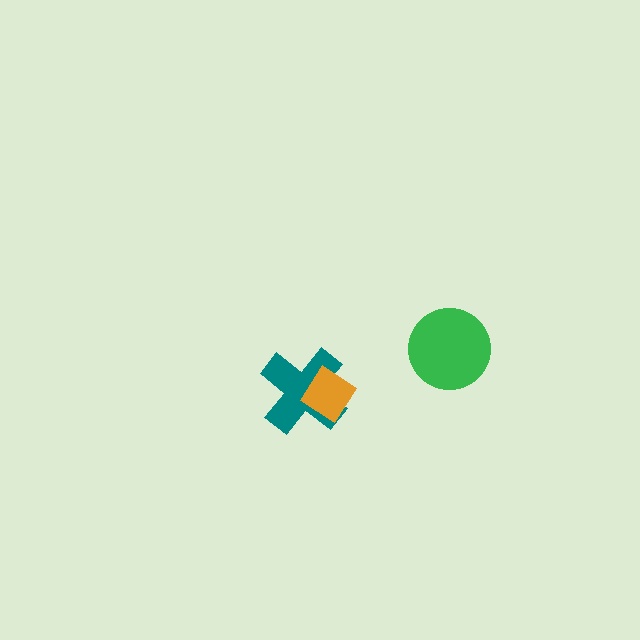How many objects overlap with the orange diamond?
1 object overlaps with the orange diamond.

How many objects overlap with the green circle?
0 objects overlap with the green circle.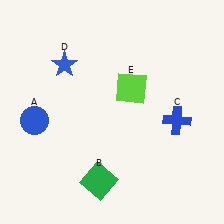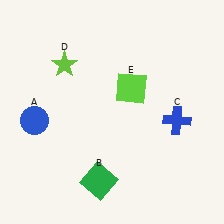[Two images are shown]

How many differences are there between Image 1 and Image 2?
There is 1 difference between the two images.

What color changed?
The star (D) changed from blue in Image 1 to lime in Image 2.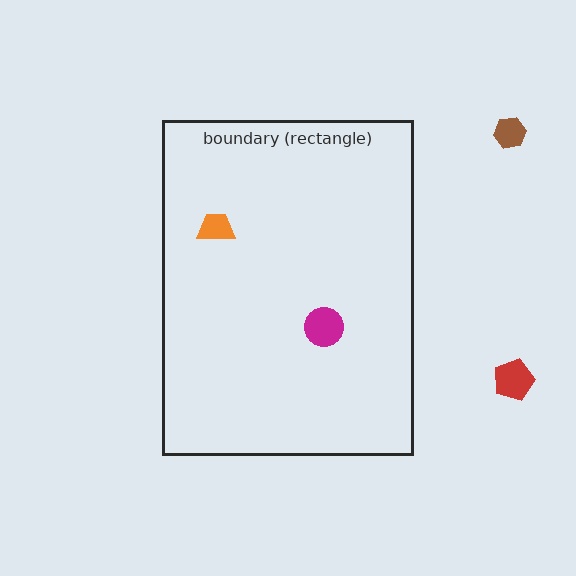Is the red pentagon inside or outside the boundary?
Outside.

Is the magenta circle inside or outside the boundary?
Inside.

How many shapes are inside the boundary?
2 inside, 2 outside.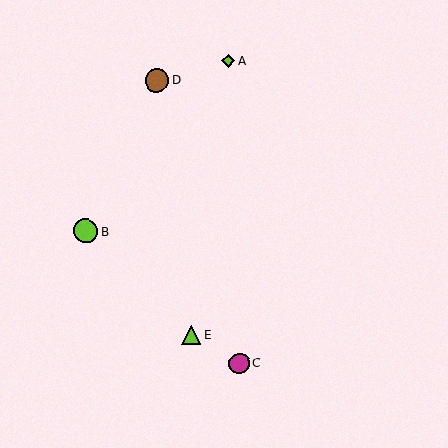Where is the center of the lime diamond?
The center of the lime diamond is at (228, 61).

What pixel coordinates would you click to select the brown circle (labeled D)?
Click at (157, 80) to select the brown circle D.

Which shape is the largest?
The lime circle (labeled B) is the largest.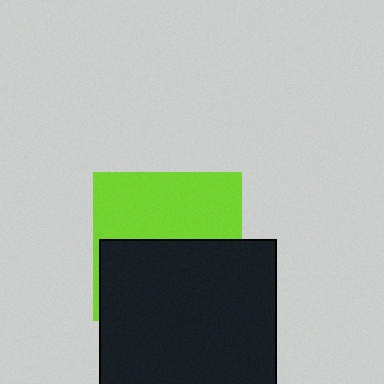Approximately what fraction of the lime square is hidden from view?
Roughly 52% of the lime square is hidden behind the black square.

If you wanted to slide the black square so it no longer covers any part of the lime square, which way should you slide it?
Slide it down — that is the most direct way to separate the two shapes.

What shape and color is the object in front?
The object in front is a black square.